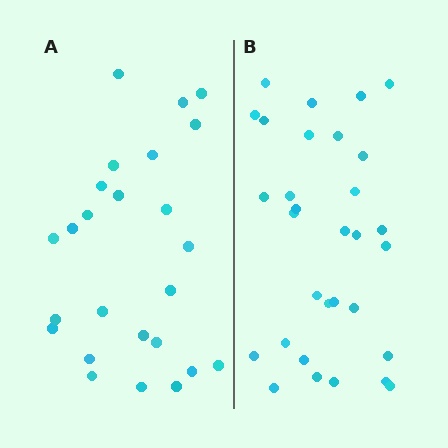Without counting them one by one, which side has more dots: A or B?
Region B (the right region) has more dots.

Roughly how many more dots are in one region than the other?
Region B has about 6 more dots than region A.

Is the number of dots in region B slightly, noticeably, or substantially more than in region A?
Region B has only slightly more — the two regions are fairly close. The ratio is roughly 1.2 to 1.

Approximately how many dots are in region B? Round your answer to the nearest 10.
About 30 dots. (The exact count is 31, which rounds to 30.)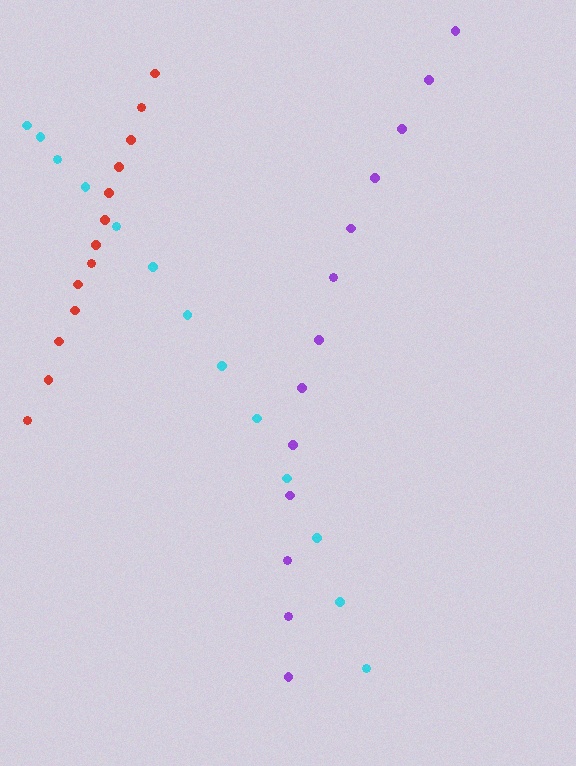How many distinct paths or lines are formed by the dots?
There are 3 distinct paths.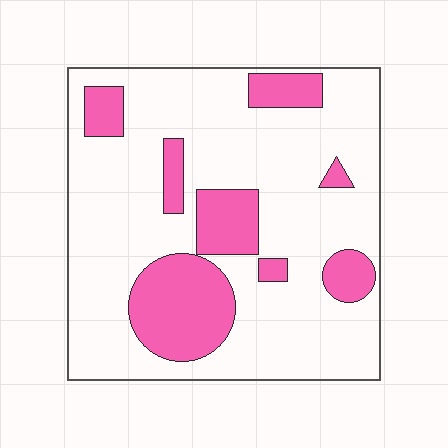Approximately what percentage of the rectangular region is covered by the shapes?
Approximately 25%.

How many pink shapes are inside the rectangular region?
8.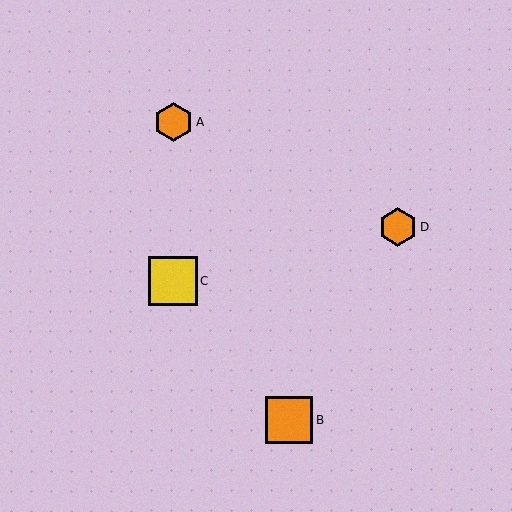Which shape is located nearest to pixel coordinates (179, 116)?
The orange hexagon (labeled A) at (174, 123) is nearest to that location.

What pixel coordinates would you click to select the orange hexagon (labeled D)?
Click at (397, 227) to select the orange hexagon D.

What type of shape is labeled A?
Shape A is an orange hexagon.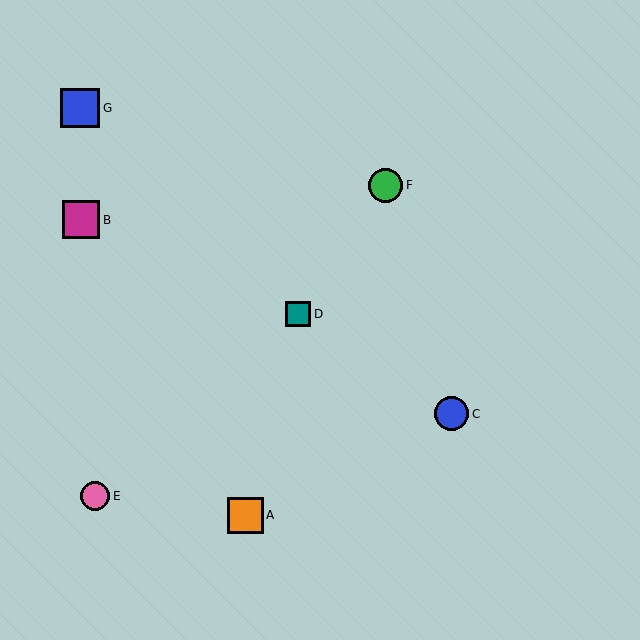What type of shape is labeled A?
Shape A is an orange square.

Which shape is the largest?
The blue square (labeled G) is the largest.